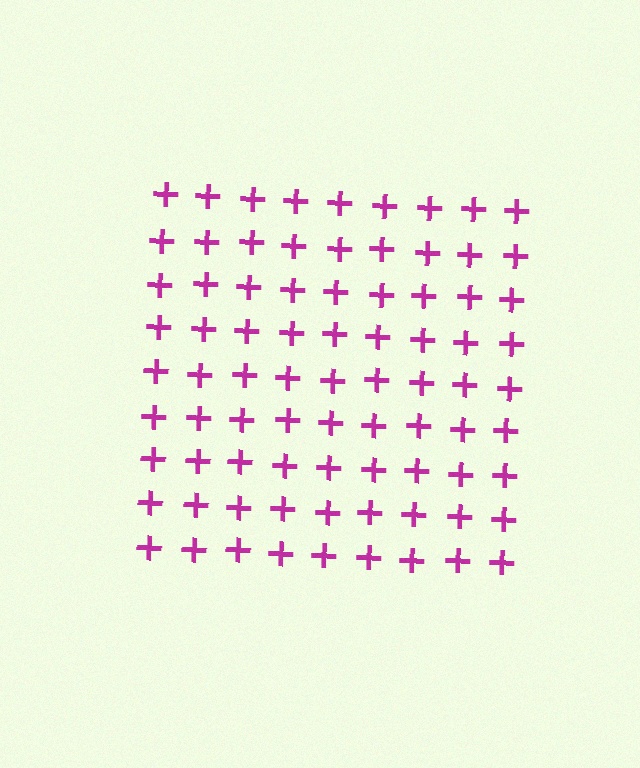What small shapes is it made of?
It is made of small plus signs.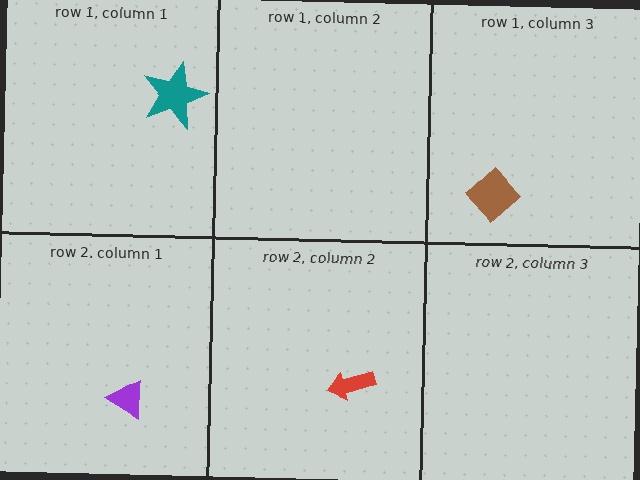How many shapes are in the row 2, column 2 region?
1.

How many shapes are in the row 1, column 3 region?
1.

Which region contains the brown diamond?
The row 1, column 3 region.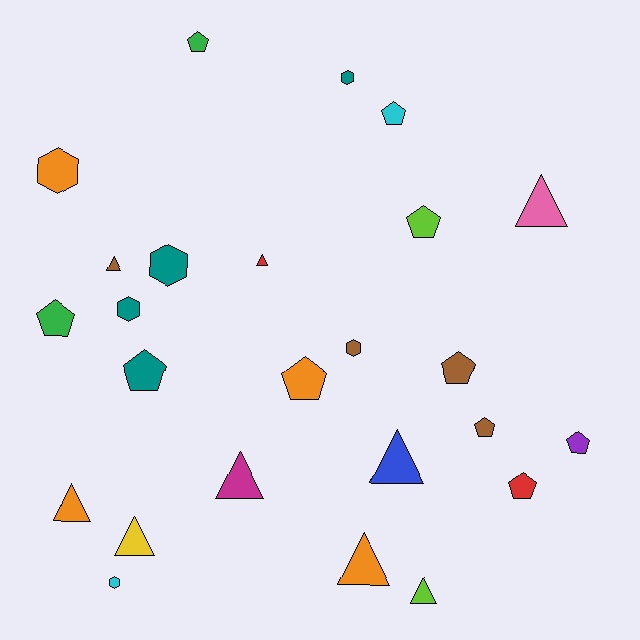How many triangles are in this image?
There are 9 triangles.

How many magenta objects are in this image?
There is 1 magenta object.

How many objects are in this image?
There are 25 objects.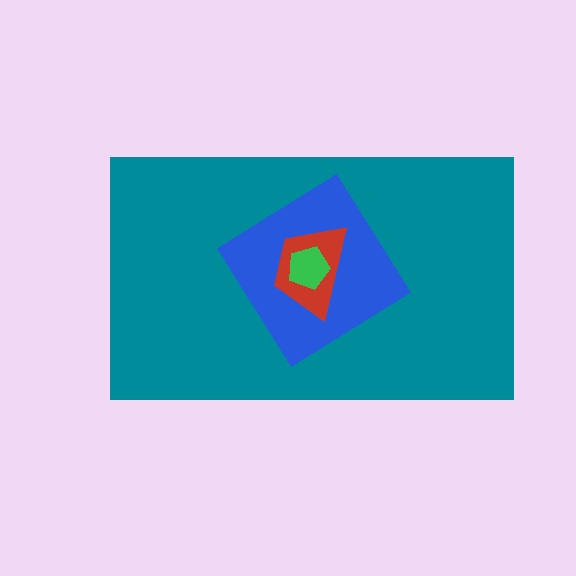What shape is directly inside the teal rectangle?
The blue diamond.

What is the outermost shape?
The teal rectangle.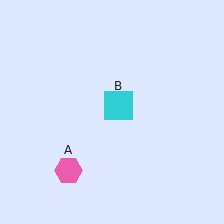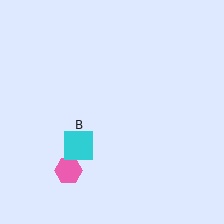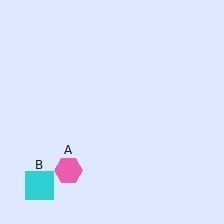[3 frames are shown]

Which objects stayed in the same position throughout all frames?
Pink hexagon (object A) remained stationary.